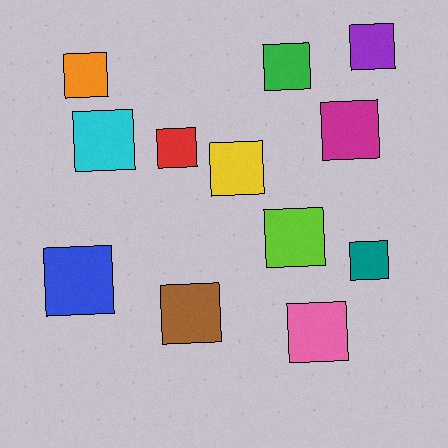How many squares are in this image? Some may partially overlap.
There are 12 squares.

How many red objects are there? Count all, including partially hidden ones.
There is 1 red object.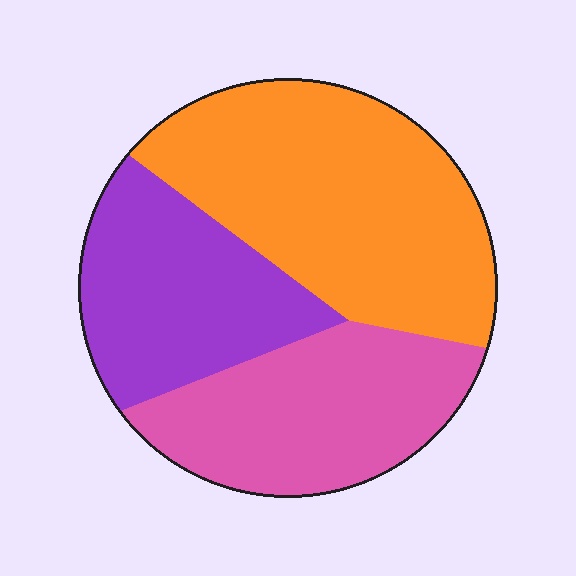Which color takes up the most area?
Orange, at roughly 45%.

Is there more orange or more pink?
Orange.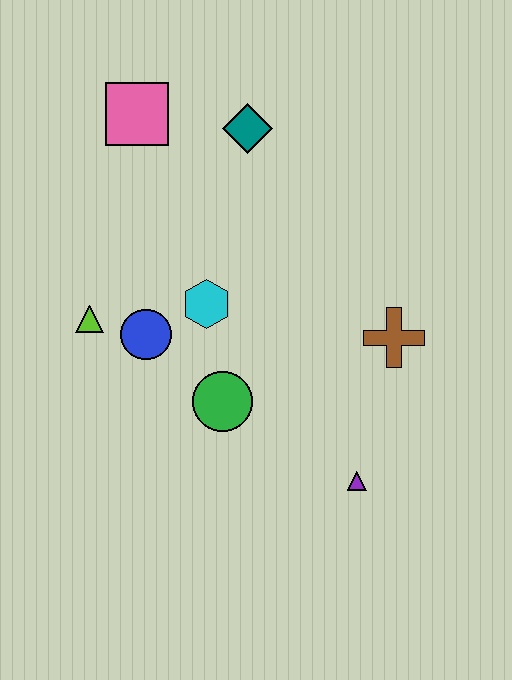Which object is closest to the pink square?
The teal diamond is closest to the pink square.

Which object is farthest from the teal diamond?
The purple triangle is farthest from the teal diamond.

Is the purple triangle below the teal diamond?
Yes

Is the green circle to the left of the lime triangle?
No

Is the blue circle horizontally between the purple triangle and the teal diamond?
No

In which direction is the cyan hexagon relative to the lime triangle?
The cyan hexagon is to the right of the lime triangle.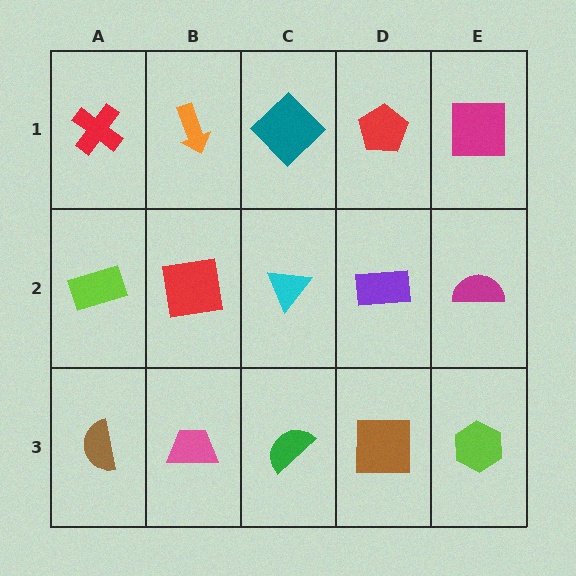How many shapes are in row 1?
5 shapes.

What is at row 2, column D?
A purple rectangle.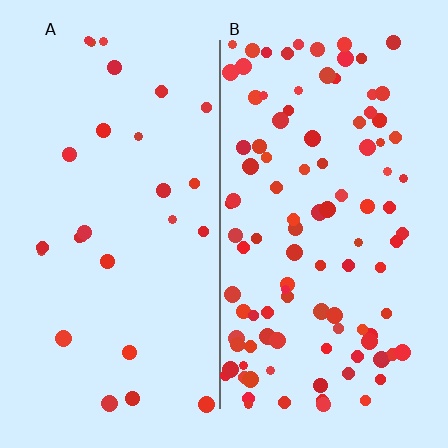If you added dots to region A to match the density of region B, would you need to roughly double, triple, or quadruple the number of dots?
Approximately quadruple.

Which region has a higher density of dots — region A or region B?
B (the right).